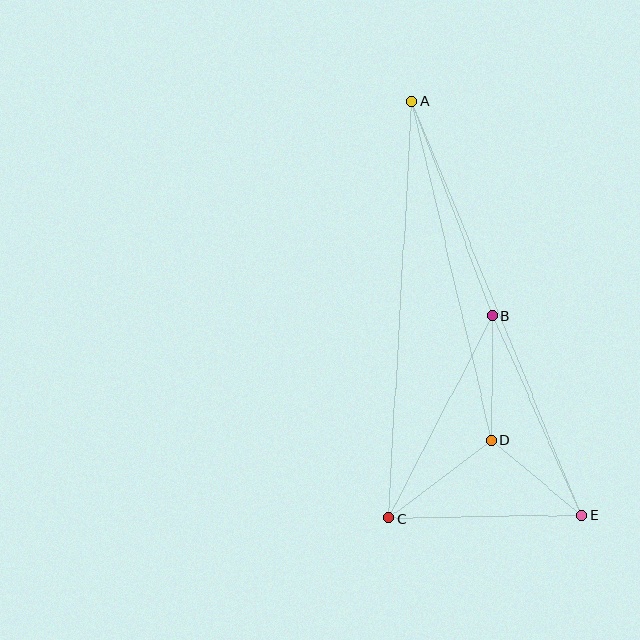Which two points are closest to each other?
Points D and E are closest to each other.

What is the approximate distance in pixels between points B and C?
The distance between B and C is approximately 227 pixels.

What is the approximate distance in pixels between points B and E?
The distance between B and E is approximately 218 pixels.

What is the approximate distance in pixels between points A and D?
The distance between A and D is approximately 349 pixels.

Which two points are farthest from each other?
Points A and E are farthest from each other.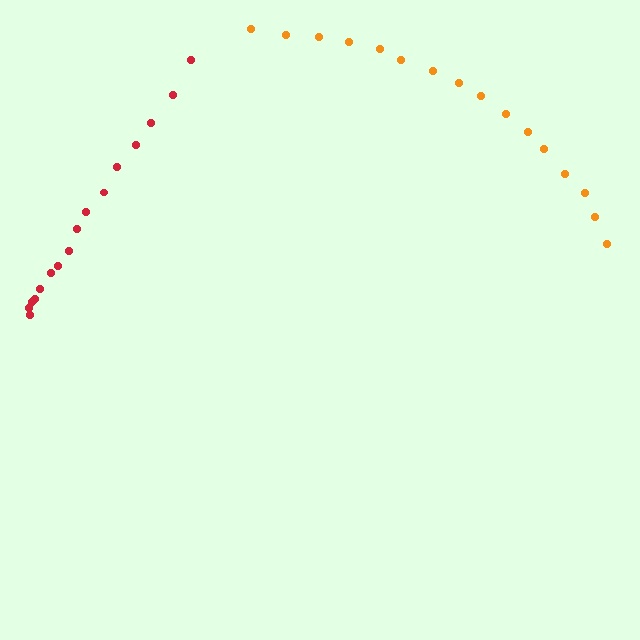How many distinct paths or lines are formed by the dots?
There are 2 distinct paths.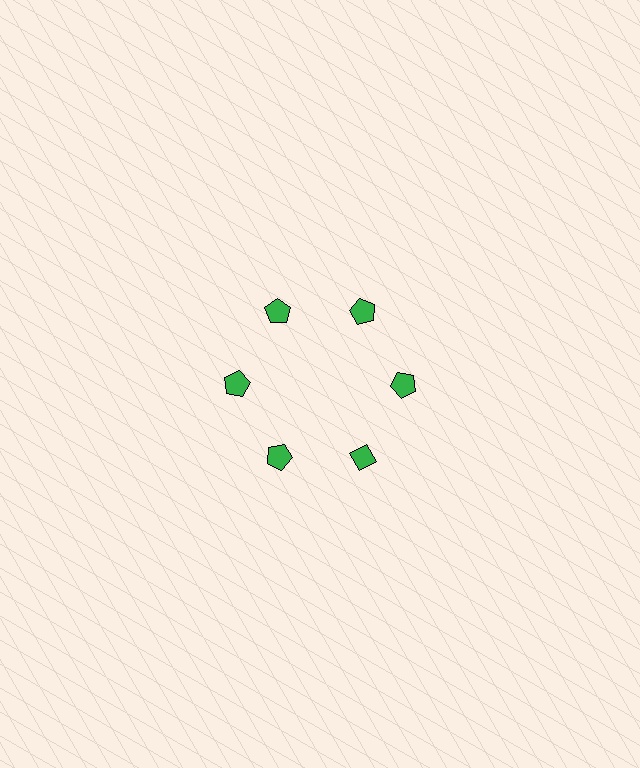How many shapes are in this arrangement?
There are 6 shapes arranged in a ring pattern.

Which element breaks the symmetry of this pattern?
The green diamond at roughly the 5 o'clock position breaks the symmetry. All other shapes are green pentagons.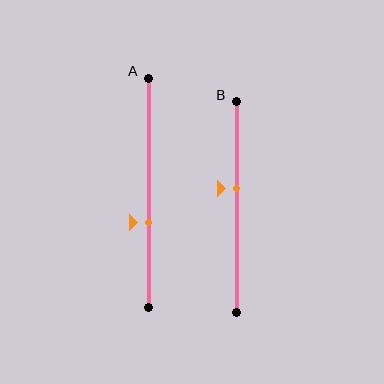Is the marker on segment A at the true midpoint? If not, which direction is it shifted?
No, the marker on segment A is shifted downward by about 13% of the segment length.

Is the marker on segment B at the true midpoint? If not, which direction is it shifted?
No, the marker on segment B is shifted upward by about 9% of the segment length.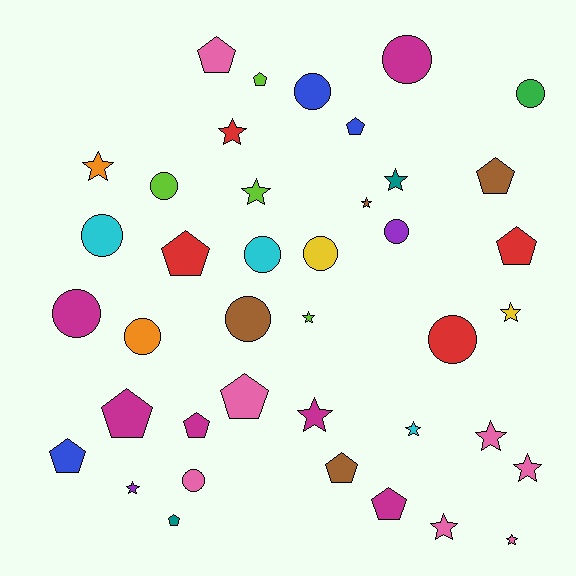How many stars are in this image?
There are 14 stars.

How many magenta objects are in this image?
There are 6 magenta objects.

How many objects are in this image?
There are 40 objects.